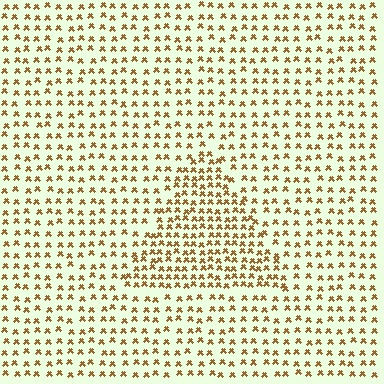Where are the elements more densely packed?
The elements are more densely packed inside the triangle boundary.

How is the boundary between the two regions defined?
The boundary is defined by a change in element density (approximately 1.7x ratio). All elements are the same color, size, and shape.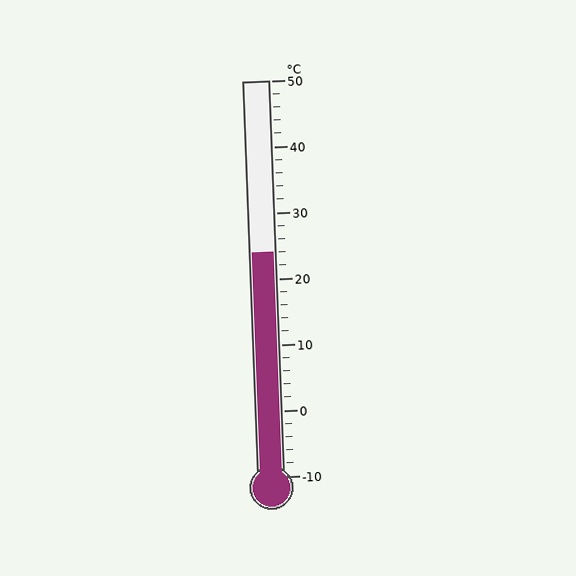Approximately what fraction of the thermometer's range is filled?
The thermometer is filled to approximately 55% of its range.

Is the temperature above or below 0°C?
The temperature is above 0°C.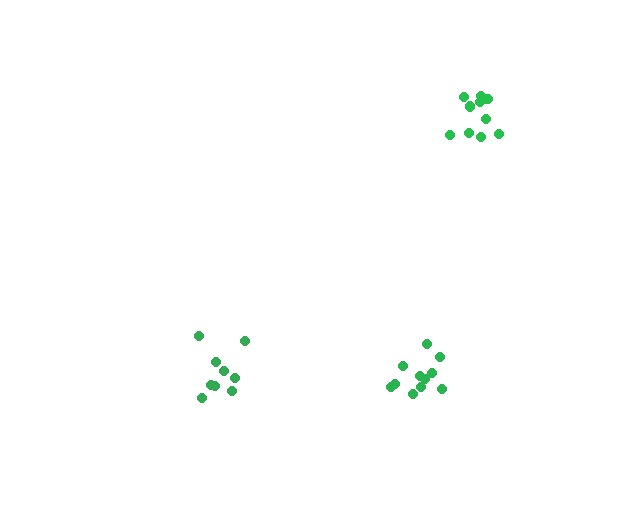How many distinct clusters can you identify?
There are 3 distinct clusters.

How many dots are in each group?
Group 1: 9 dots, Group 2: 11 dots, Group 3: 10 dots (30 total).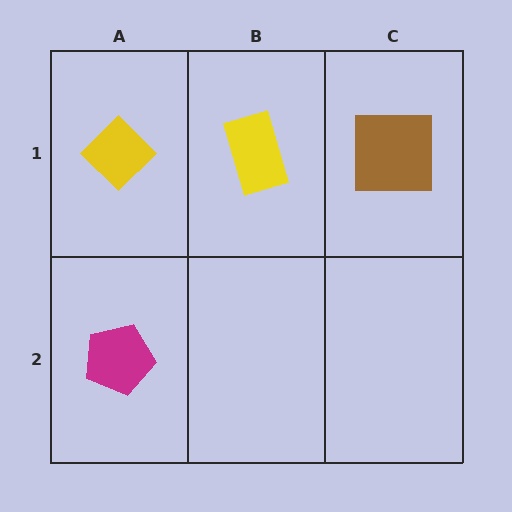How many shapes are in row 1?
3 shapes.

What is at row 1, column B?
A yellow rectangle.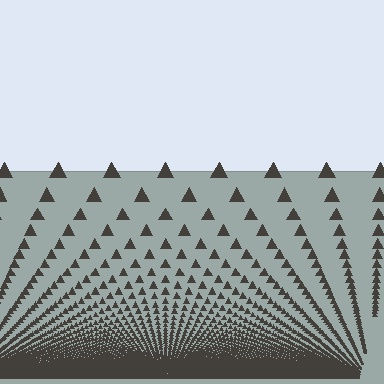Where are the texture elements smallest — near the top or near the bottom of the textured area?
Near the bottom.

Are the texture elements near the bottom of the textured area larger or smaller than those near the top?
Smaller. The gradient is inverted — elements near the bottom are smaller and denser.